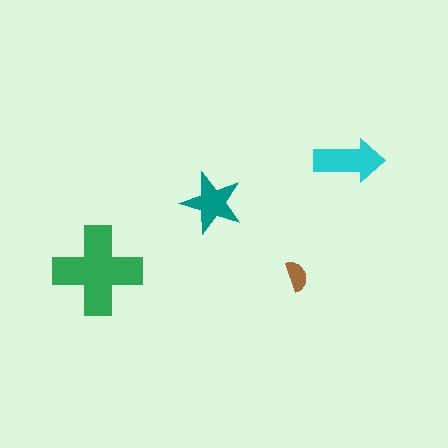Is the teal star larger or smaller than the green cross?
Smaller.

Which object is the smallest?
The brown semicircle.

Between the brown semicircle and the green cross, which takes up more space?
The green cross.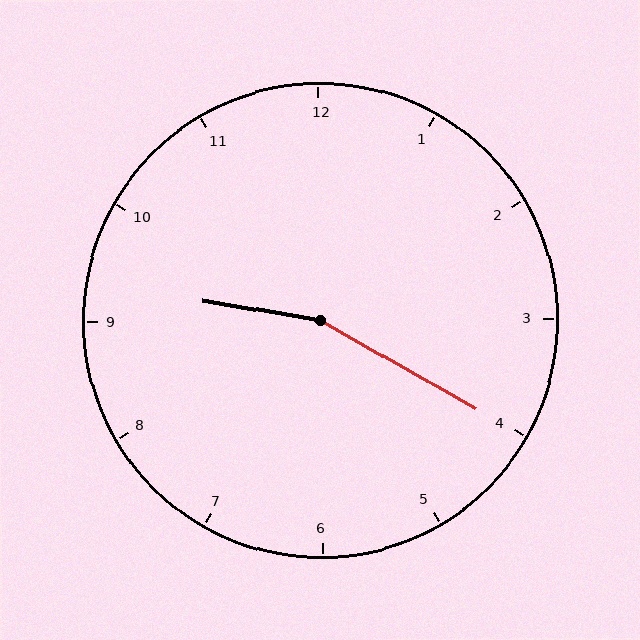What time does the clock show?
9:20.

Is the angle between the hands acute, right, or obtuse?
It is obtuse.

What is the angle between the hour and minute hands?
Approximately 160 degrees.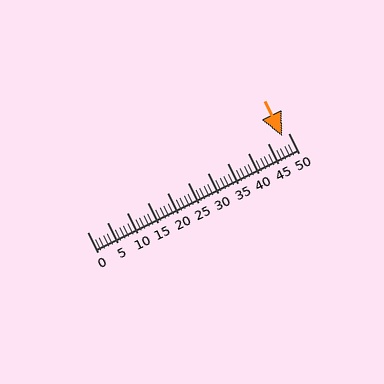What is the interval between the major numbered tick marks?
The major tick marks are spaced 5 units apart.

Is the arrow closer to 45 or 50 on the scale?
The arrow is closer to 50.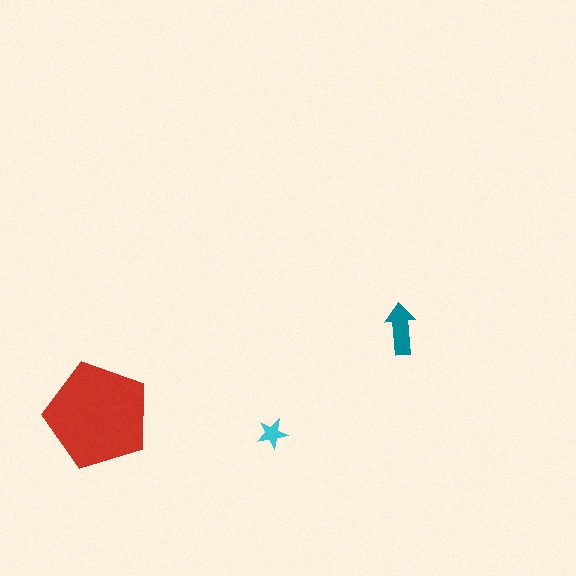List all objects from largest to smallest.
The red pentagon, the teal arrow, the cyan star.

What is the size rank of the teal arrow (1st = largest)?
2nd.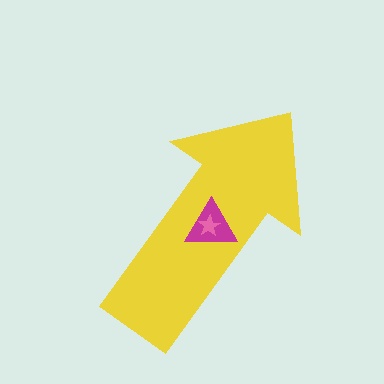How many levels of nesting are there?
3.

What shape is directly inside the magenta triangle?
The pink star.